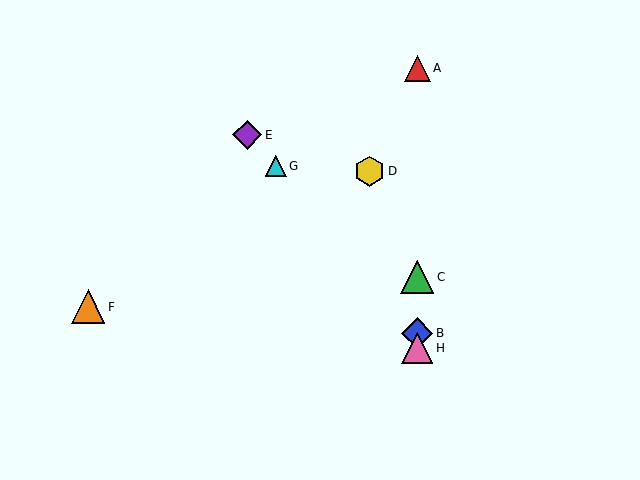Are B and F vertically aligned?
No, B is at x≈417 and F is at x≈88.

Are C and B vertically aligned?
Yes, both are at x≈417.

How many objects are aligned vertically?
4 objects (A, B, C, H) are aligned vertically.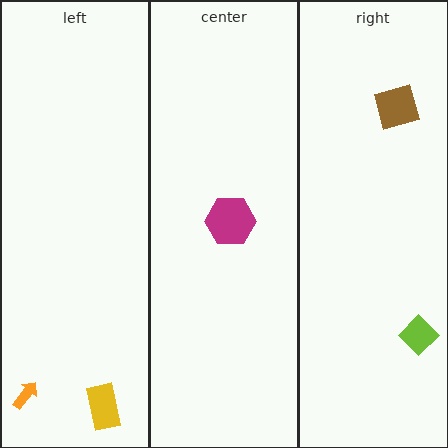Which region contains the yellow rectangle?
The left region.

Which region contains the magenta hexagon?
The center region.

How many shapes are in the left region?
2.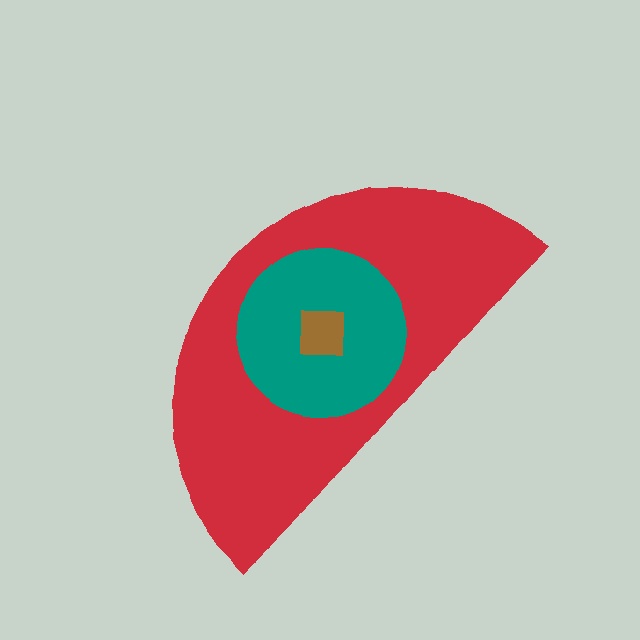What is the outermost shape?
The red semicircle.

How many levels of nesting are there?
3.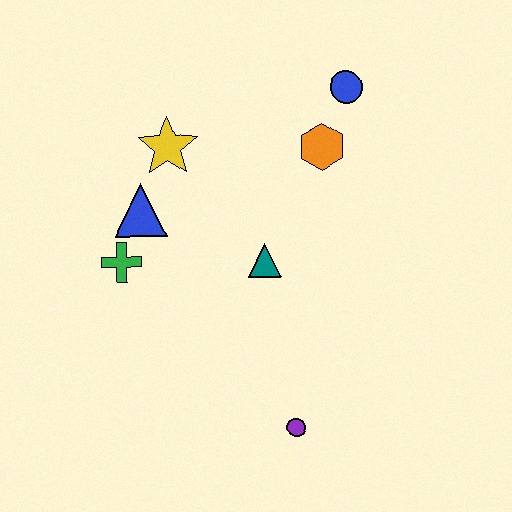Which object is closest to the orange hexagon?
The blue circle is closest to the orange hexagon.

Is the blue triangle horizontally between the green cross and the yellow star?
Yes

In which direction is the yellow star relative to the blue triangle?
The yellow star is above the blue triangle.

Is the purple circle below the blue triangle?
Yes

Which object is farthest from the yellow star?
The purple circle is farthest from the yellow star.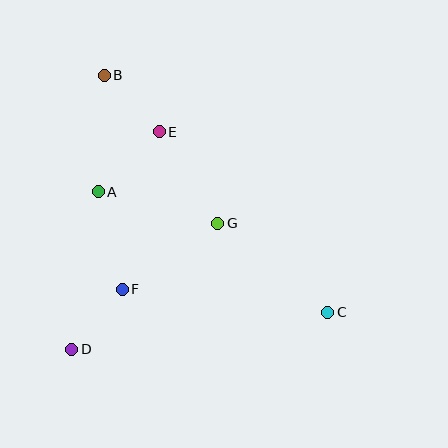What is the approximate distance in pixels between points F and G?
The distance between F and G is approximately 117 pixels.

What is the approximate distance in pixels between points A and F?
The distance between A and F is approximately 100 pixels.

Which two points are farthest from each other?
Points B and C are farthest from each other.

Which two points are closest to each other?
Points D and F are closest to each other.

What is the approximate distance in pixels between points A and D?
The distance between A and D is approximately 159 pixels.